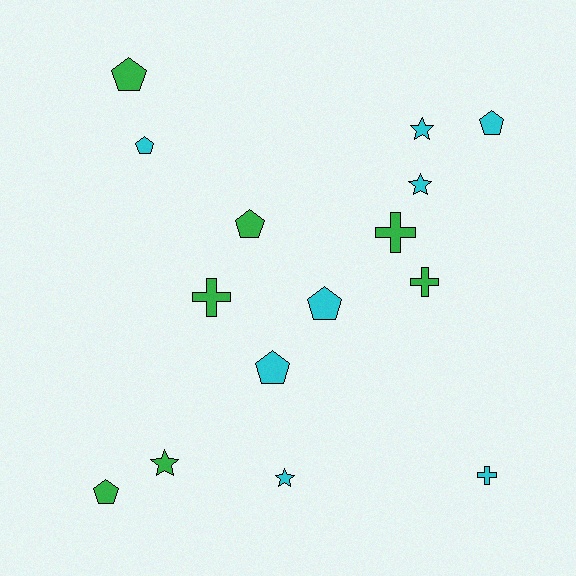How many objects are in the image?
There are 15 objects.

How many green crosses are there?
There are 3 green crosses.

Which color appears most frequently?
Cyan, with 8 objects.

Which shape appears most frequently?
Pentagon, with 7 objects.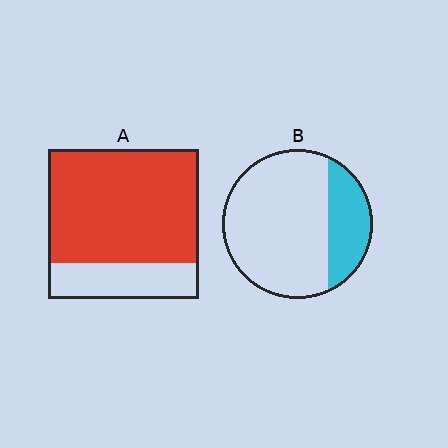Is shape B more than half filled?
No.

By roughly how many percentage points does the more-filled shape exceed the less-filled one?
By roughly 50 percentage points (A over B).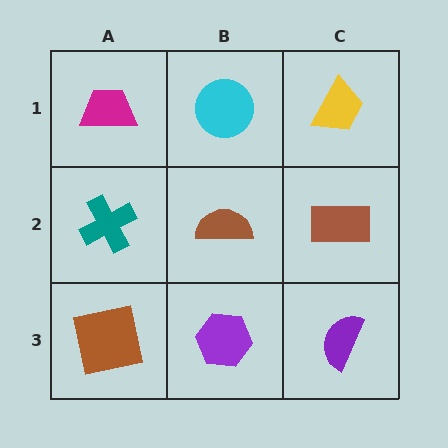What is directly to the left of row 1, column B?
A magenta trapezoid.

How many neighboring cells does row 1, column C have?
2.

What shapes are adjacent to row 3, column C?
A brown rectangle (row 2, column C), a purple hexagon (row 3, column B).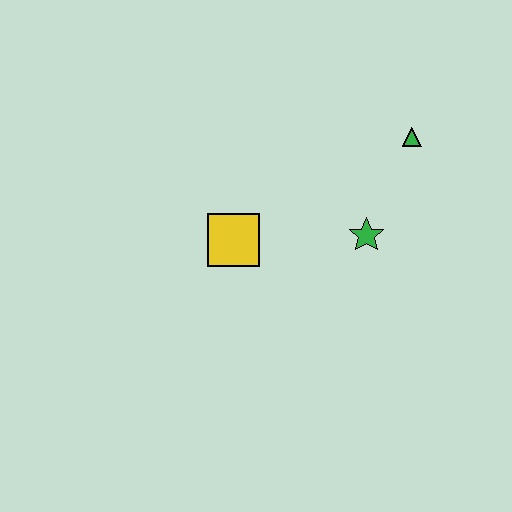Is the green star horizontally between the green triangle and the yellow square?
Yes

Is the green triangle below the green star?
No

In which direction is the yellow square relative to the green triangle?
The yellow square is to the left of the green triangle.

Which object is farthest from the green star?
The yellow square is farthest from the green star.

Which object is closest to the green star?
The green triangle is closest to the green star.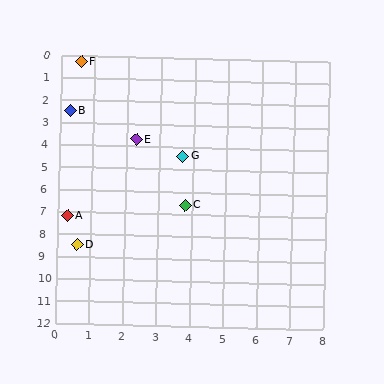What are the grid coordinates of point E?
Point E is at approximately (2.3, 3.7).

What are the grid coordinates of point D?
Point D is at approximately (0.6, 8.5).